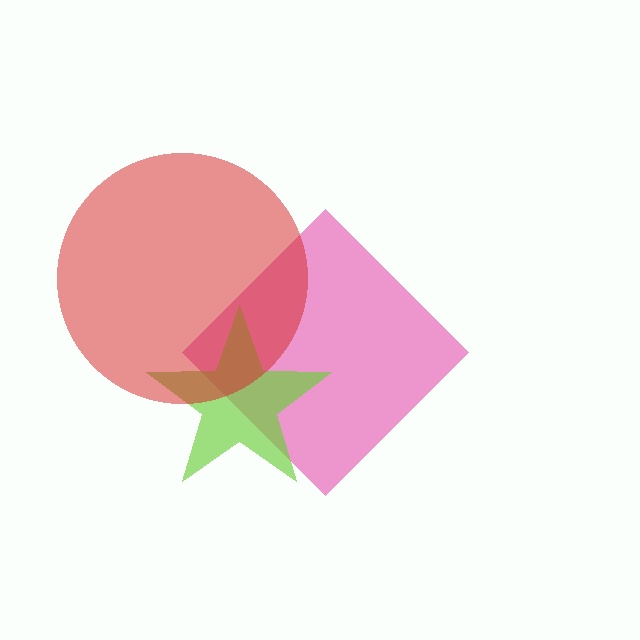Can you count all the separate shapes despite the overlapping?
Yes, there are 3 separate shapes.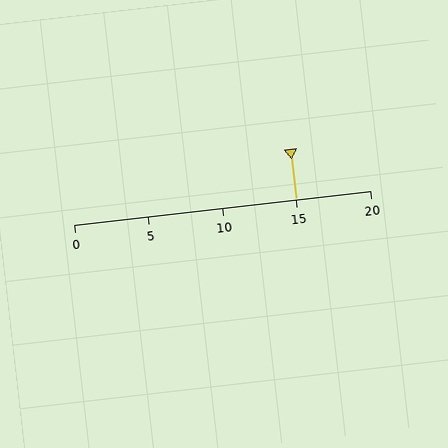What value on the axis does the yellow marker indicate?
The marker indicates approximately 15.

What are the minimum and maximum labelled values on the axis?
The axis runs from 0 to 20.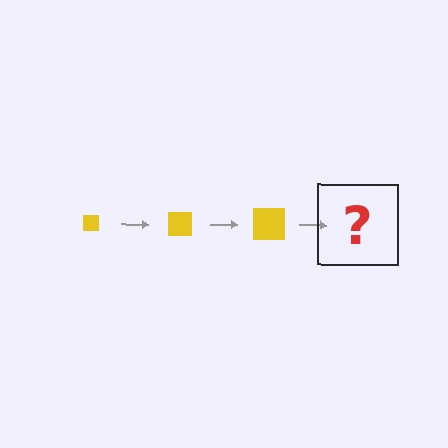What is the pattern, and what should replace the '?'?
The pattern is that the square gets progressively larger each step. The '?' should be a yellow square, larger than the previous one.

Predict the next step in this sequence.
The next step is a yellow square, larger than the previous one.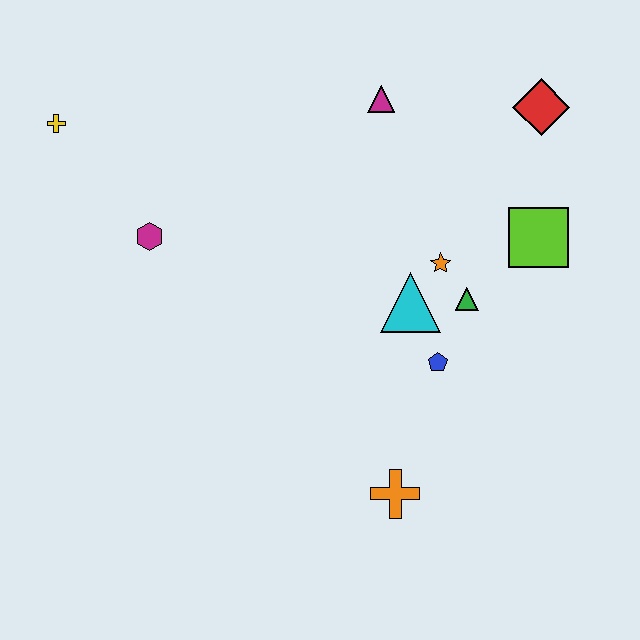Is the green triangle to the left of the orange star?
No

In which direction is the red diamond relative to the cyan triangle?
The red diamond is above the cyan triangle.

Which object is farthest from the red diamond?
The yellow cross is farthest from the red diamond.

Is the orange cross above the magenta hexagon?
No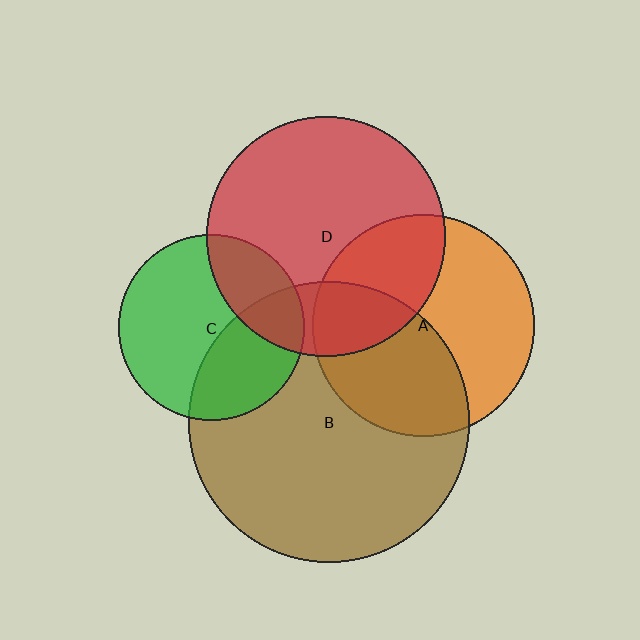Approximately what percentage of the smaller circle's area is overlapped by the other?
Approximately 35%.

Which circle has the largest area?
Circle B (brown).